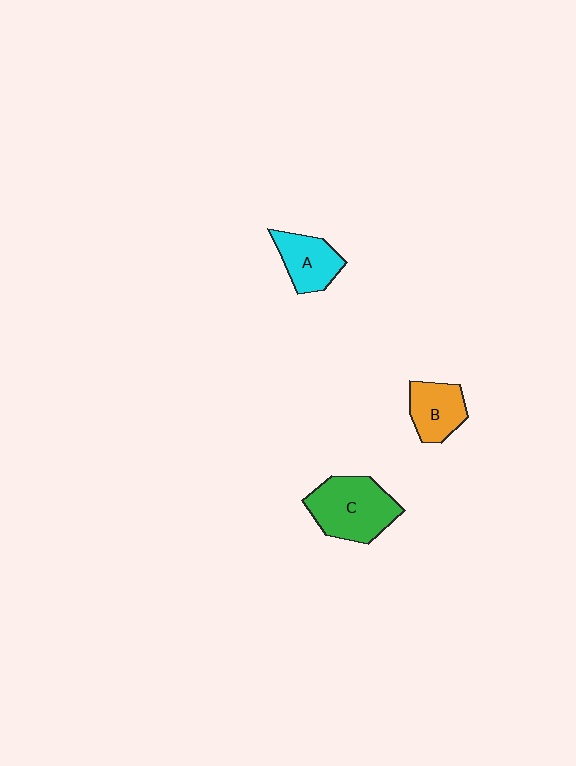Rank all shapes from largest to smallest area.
From largest to smallest: C (green), A (cyan), B (orange).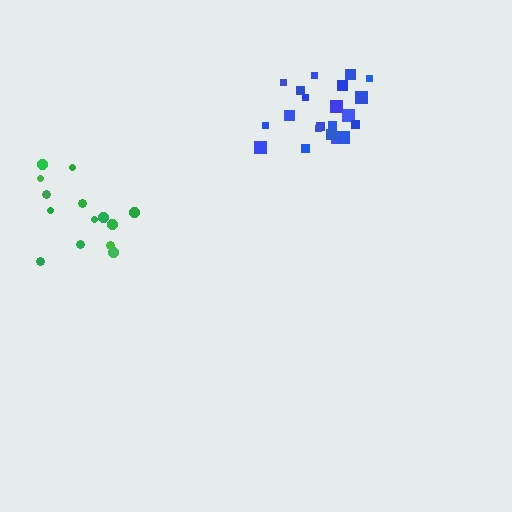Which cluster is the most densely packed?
Blue.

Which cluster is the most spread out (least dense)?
Green.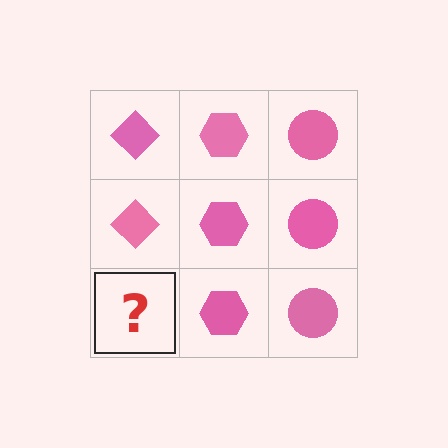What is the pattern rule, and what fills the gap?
The rule is that each column has a consistent shape. The gap should be filled with a pink diamond.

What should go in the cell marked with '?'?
The missing cell should contain a pink diamond.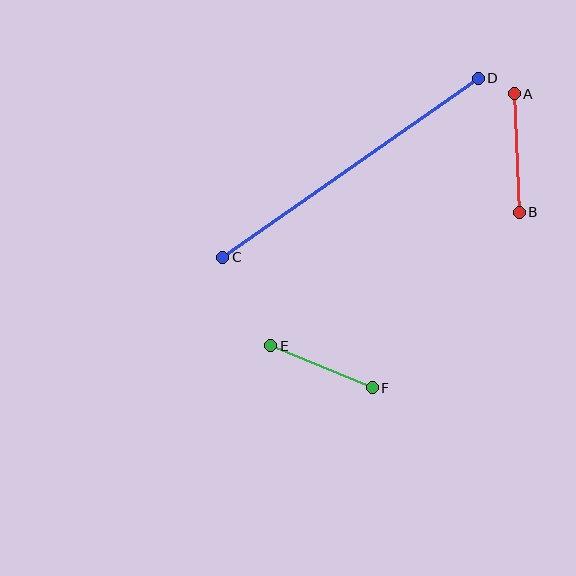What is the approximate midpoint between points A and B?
The midpoint is at approximately (517, 153) pixels.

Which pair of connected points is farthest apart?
Points C and D are farthest apart.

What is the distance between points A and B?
The distance is approximately 118 pixels.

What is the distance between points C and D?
The distance is approximately 312 pixels.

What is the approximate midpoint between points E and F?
The midpoint is at approximately (321, 367) pixels.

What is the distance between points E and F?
The distance is approximately 110 pixels.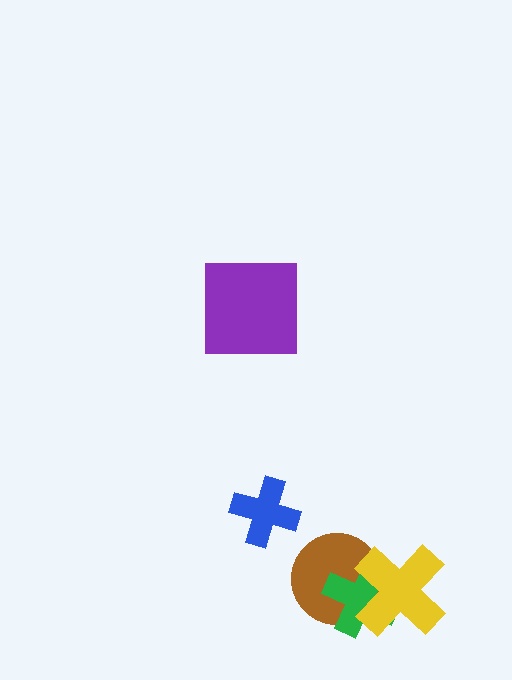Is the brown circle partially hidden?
Yes, it is partially covered by another shape.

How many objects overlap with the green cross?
2 objects overlap with the green cross.